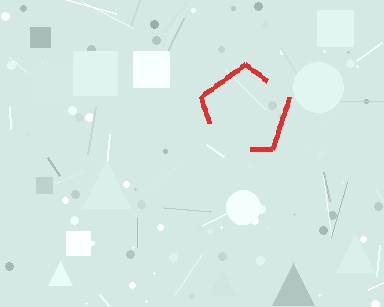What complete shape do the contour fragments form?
The contour fragments form a pentagon.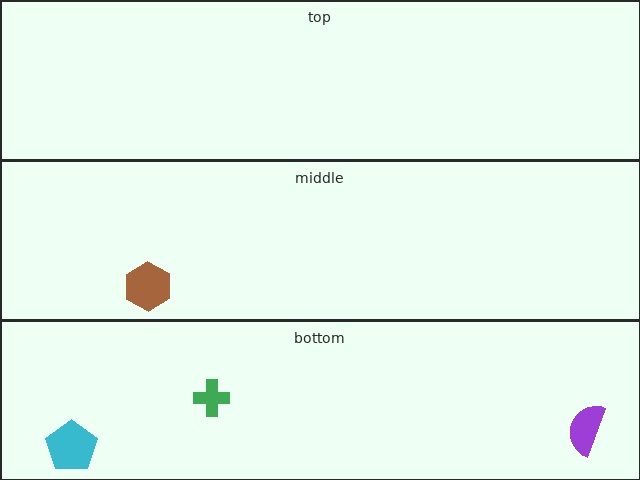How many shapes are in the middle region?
1.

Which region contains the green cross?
The bottom region.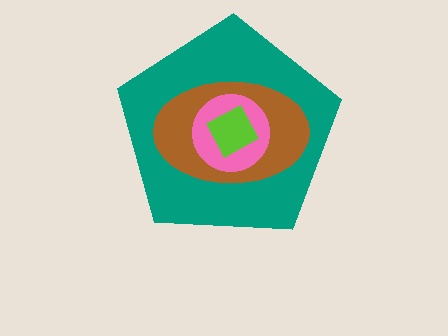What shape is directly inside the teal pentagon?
The brown ellipse.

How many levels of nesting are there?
4.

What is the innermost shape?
The lime square.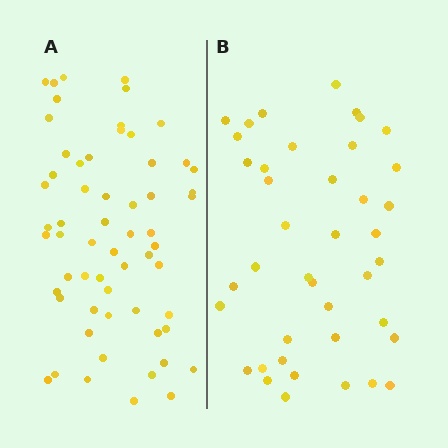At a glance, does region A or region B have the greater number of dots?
Region A (the left region) has more dots.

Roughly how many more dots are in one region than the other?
Region A has approximately 20 more dots than region B.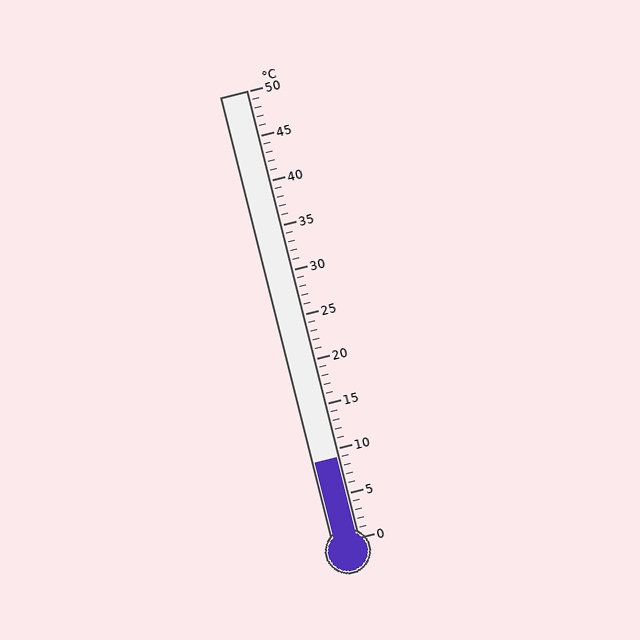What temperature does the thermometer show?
The thermometer shows approximately 9°C.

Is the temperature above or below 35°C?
The temperature is below 35°C.